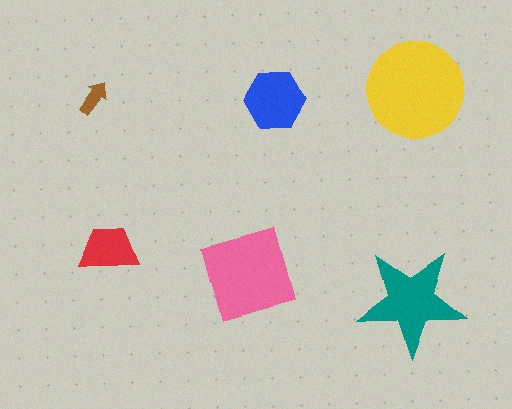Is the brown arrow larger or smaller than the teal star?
Smaller.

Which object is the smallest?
The brown arrow.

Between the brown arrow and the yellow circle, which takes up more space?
The yellow circle.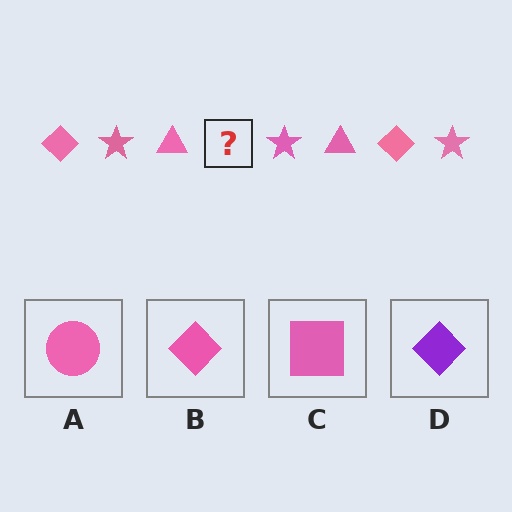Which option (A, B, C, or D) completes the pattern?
B.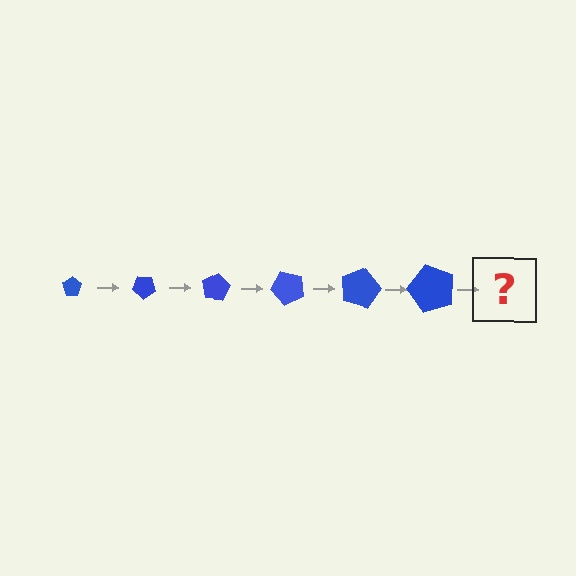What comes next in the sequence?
The next element should be a pentagon, larger than the previous one and rotated 240 degrees from the start.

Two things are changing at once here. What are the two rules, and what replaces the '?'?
The two rules are that the pentagon grows larger each step and it rotates 40 degrees each step. The '?' should be a pentagon, larger than the previous one and rotated 240 degrees from the start.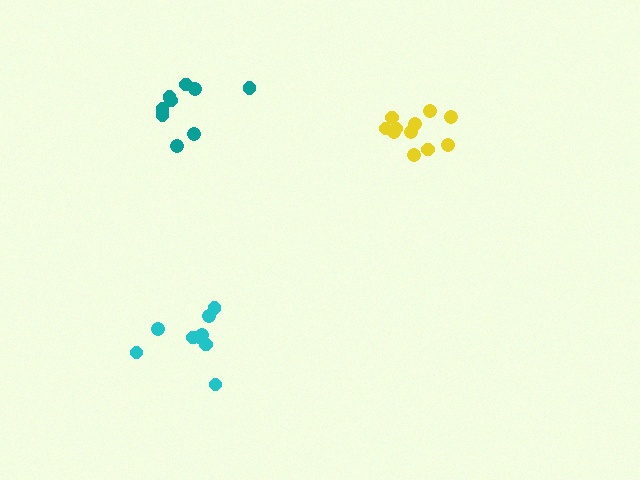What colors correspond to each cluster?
The clusters are colored: teal, yellow, cyan.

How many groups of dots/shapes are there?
There are 3 groups.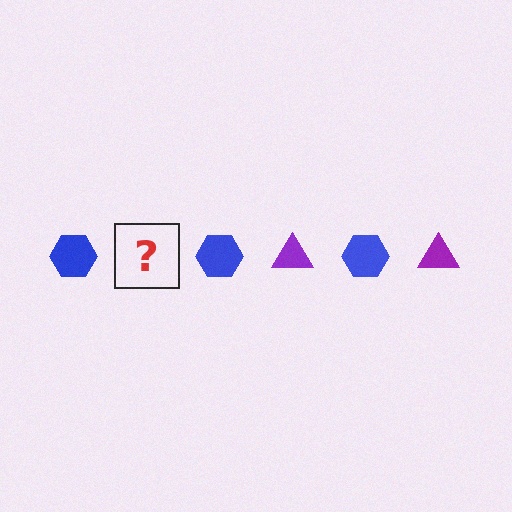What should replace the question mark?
The question mark should be replaced with a purple triangle.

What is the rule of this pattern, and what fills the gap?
The rule is that the pattern alternates between blue hexagon and purple triangle. The gap should be filled with a purple triangle.